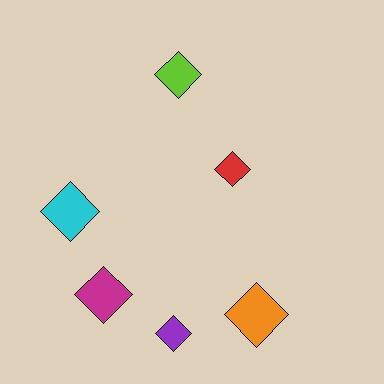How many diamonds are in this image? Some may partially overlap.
There are 6 diamonds.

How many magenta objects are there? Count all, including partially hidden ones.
There is 1 magenta object.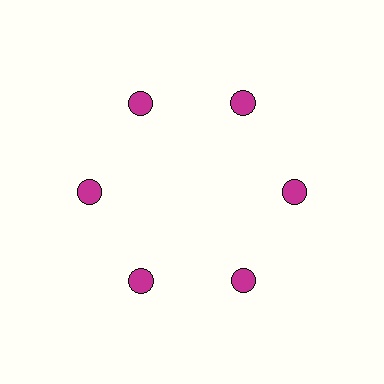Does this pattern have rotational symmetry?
Yes, this pattern has 6-fold rotational symmetry. It looks the same after rotating 60 degrees around the center.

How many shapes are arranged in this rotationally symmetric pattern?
There are 6 shapes, arranged in 6 groups of 1.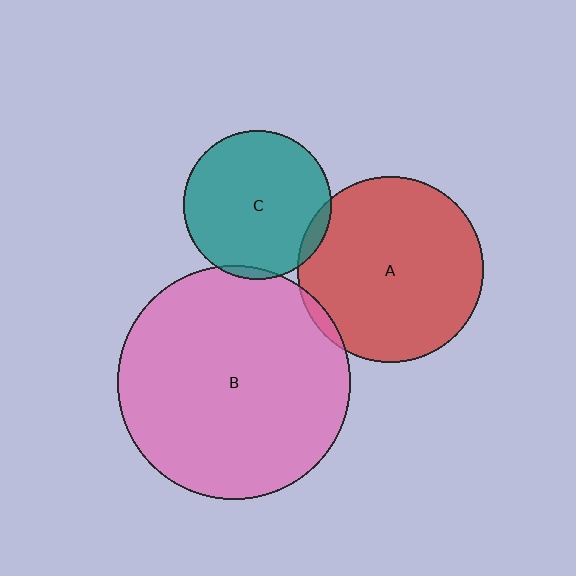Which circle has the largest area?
Circle B (pink).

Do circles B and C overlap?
Yes.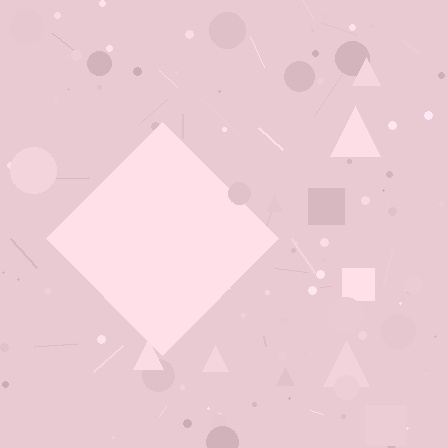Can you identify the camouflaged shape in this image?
The camouflaged shape is a diamond.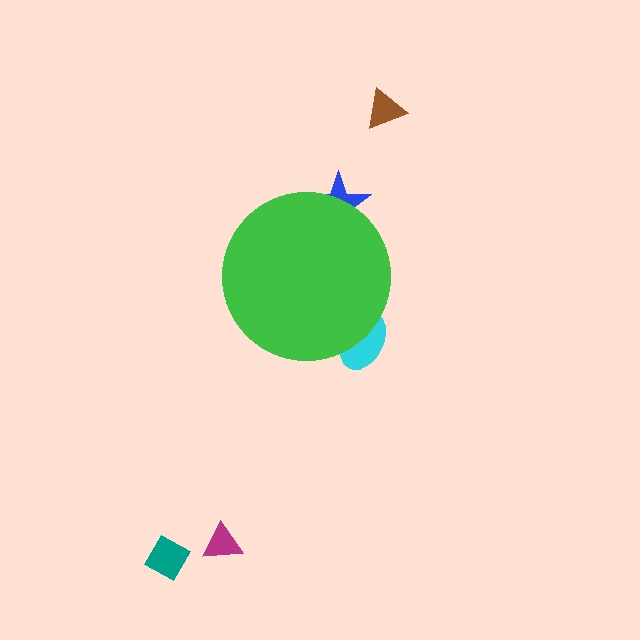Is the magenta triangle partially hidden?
No, the magenta triangle is fully visible.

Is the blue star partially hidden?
Yes, the blue star is partially hidden behind the green circle.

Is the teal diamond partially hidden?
No, the teal diamond is fully visible.